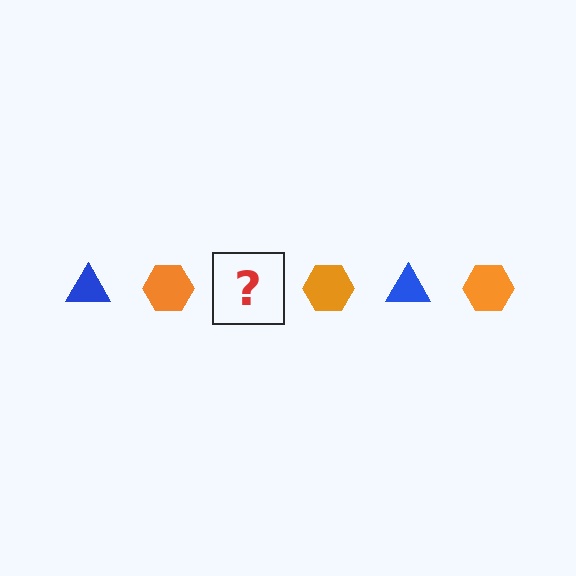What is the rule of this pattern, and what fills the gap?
The rule is that the pattern alternates between blue triangle and orange hexagon. The gap should be filled with a blue triangle.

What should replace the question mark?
The question mark should be replaced with a blue triangle.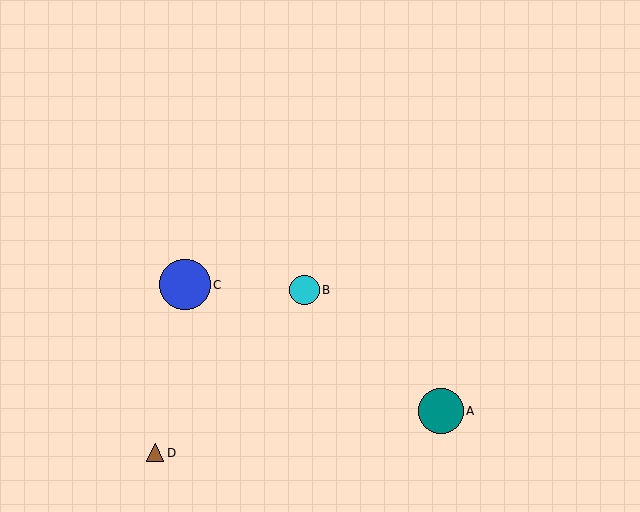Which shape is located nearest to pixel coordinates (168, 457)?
The brown triangle (labeled D) at (155, 453) is nearest to that location.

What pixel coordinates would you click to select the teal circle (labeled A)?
Click at (441, 411) to select the teal circle A.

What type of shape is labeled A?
Shape A is a teal circle.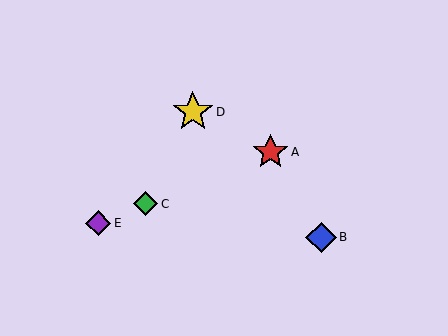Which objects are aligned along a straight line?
Objects A, C, E are aligned along a straight line.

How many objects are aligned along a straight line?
3 objects (A, C, E) are aligned along a straight line.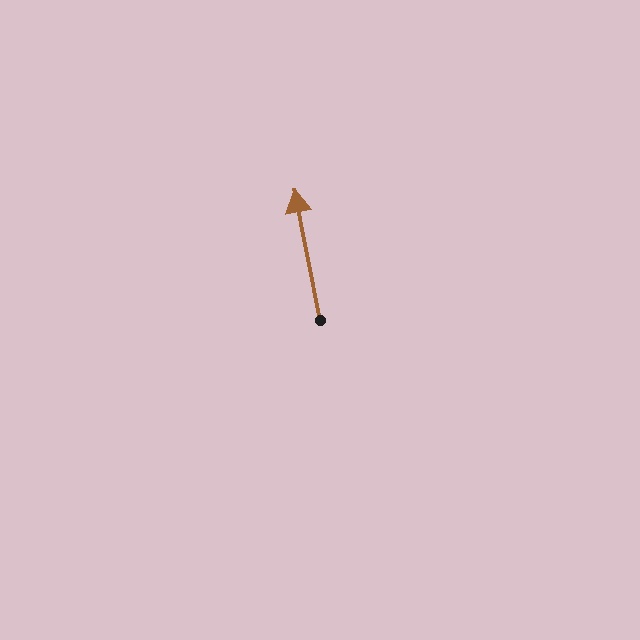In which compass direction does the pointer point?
North.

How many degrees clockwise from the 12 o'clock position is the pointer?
Approximately 349 degrees.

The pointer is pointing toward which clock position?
Roughly 12 o'clock.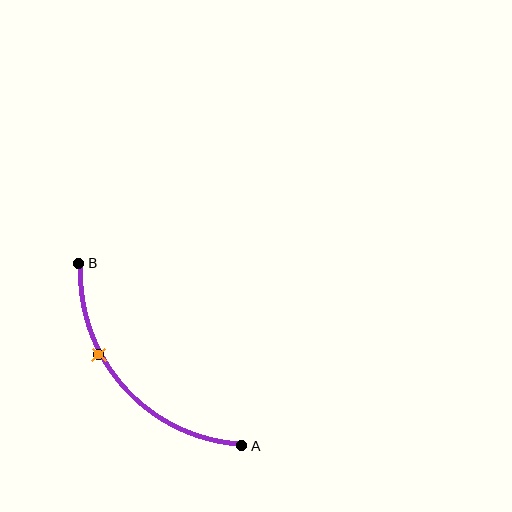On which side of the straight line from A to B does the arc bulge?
The arc bulges below and to the left of the straight line connecting A and B.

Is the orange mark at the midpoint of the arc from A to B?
No. The orange mark lies on the arc but is closer to endpoint B. The arc midpoint would be at the point on the curve equidistant along the arc from both A and B.